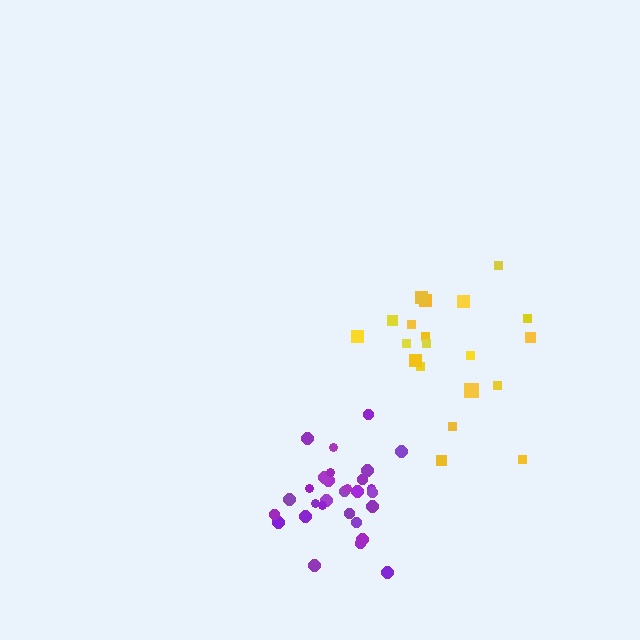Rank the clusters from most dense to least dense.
purple, yellow.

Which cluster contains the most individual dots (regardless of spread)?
Purple (29).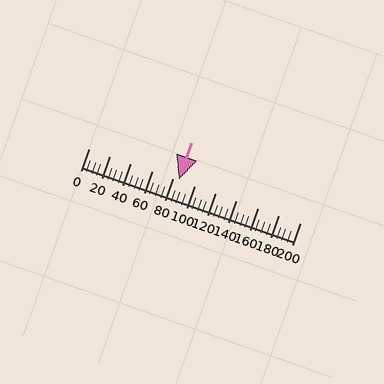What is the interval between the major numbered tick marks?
The major tick marks are spaced 20 units apart.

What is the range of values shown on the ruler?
The ruler shows values from 0 to 200.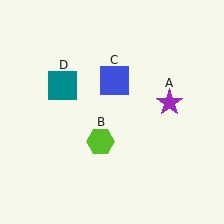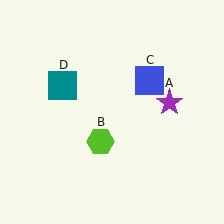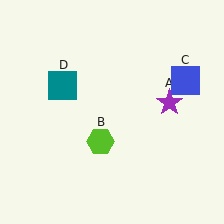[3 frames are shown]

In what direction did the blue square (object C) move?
The blue square (object C) moved right.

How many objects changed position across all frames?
1 object changed position: blue square (object C).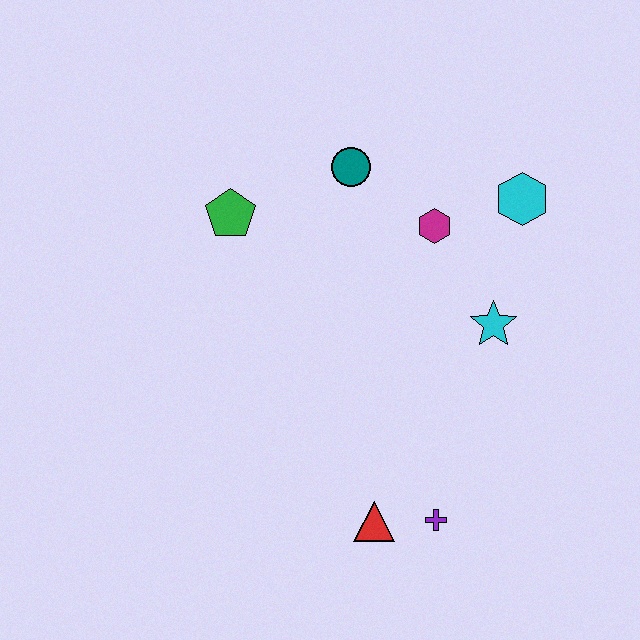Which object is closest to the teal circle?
The magenta hexagon is closest to the teal circle.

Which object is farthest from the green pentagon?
The purple cross is farthest from the green pentagon.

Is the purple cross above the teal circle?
No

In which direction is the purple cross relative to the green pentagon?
The purple cross is below the green pentagon.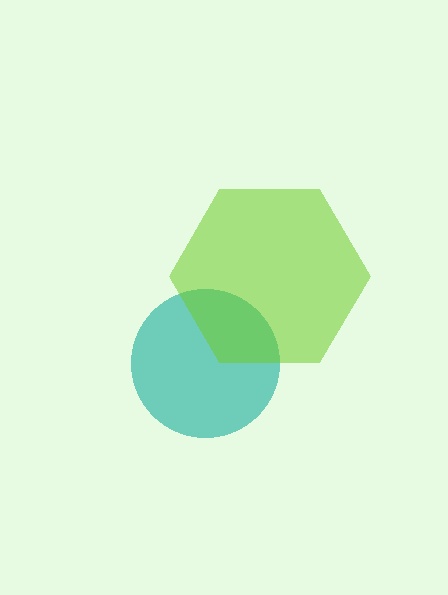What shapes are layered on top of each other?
The layered shapes are: a teal circle, a lime hexagon.